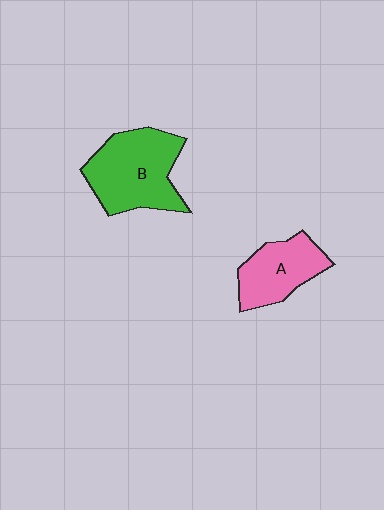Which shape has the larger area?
Shape B (green).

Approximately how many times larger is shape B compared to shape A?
Approximately 1.5 times.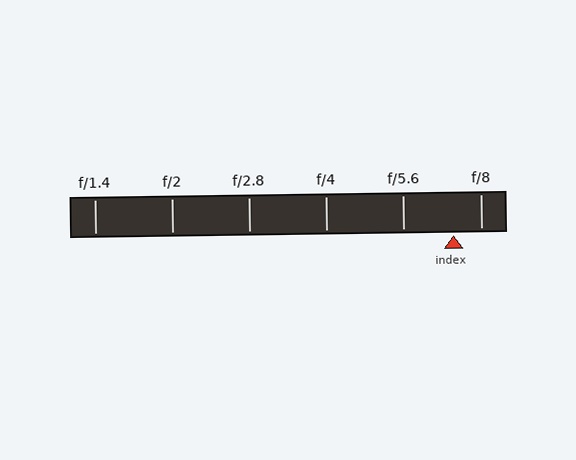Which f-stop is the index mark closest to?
The index mark is closest to f/8.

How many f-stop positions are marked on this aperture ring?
There are 6 f-stop positions marked.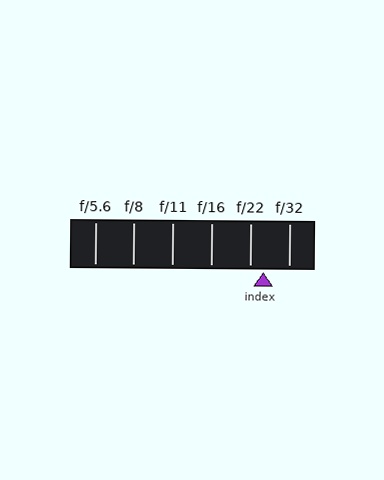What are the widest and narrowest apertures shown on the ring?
The widest aperture shown is f/5.6 and the narrowest is f/32.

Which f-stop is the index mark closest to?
The index mark is closest to f/22.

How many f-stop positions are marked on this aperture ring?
There are 6 f-stop positions marked.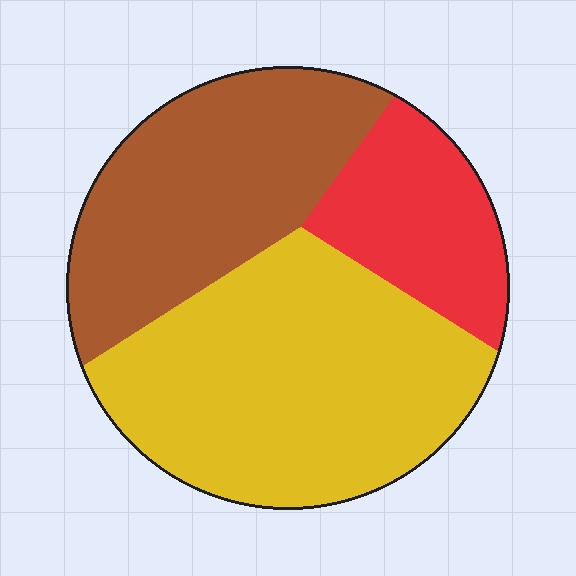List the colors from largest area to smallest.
From largest to smallest: yellow, brown, red.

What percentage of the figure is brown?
Brown takes up about one third (1/3) of the figure.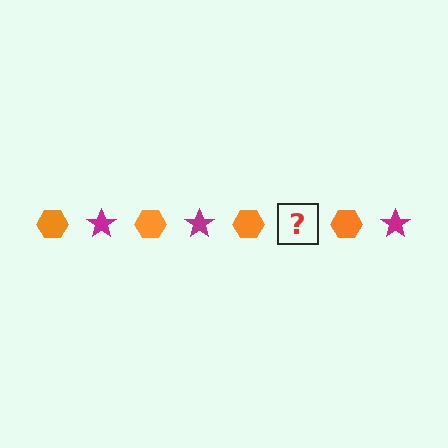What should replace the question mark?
The question mark should be replaced with a magenta star.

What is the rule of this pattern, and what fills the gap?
The rule is that the pattern alternates between orange hexagon and magenta star. The gap should be filled with a magenta star.